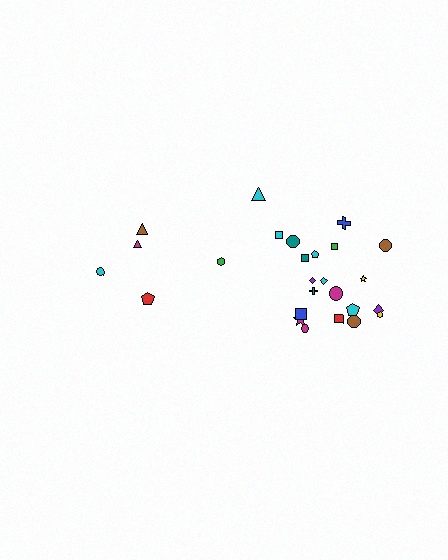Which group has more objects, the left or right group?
The right group.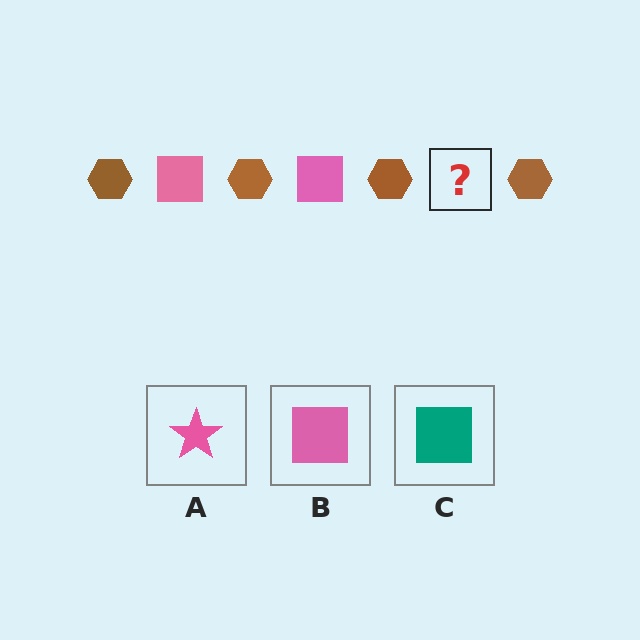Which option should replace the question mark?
Option B.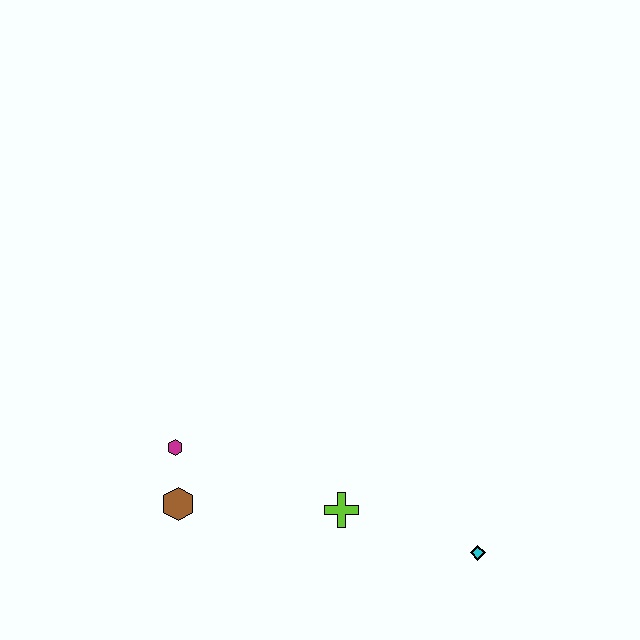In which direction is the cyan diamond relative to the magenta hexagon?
The cyan diamond is to the right of the magenta hexagon.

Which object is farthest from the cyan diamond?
The magenta hexagon is farthest from the cyan diamond.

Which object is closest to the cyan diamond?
The lime cross is closest to the cyan diamond.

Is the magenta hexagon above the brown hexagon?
Yes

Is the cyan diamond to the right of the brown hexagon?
Yes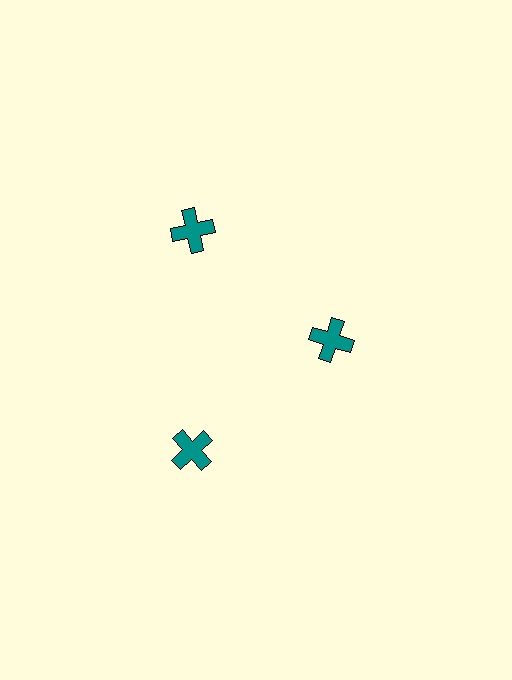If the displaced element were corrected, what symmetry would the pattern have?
It would have 3-fold rotational symmetry — the pattern would map onto itself every 120 degrees.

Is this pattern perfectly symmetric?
No. The 3 teal crosses are arranged in a ring, but one element near the 3 o'clock position is pulled inward toward the center, breaking the 3-fold rotational symmetry.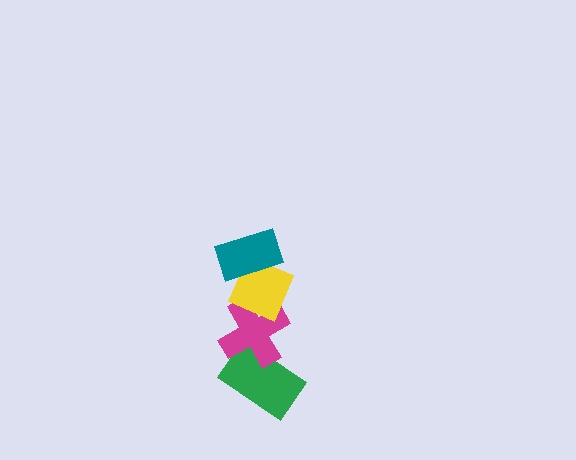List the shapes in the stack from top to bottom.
From top to bottom: the teal rectangle, the yellow diamond, the magenta cross, the green rectangle.